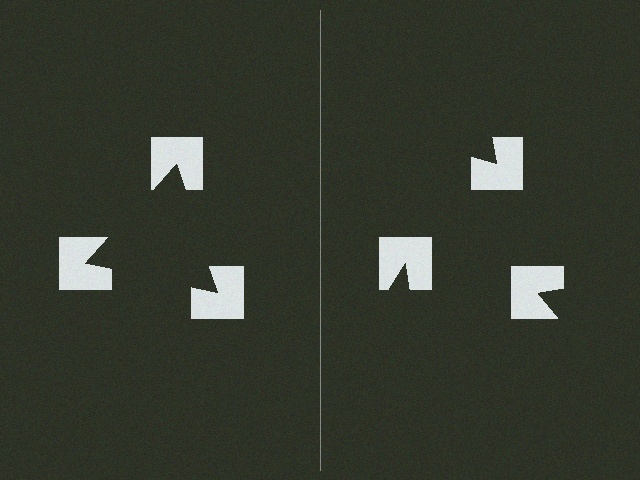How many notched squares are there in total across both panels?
6 — 3 on each side.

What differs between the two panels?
The notched squares are positioned identically on both sides; only the wedge orientations differ. On the left they align to a triangle; on the right they are misaligned.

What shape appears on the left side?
An illusory triangle.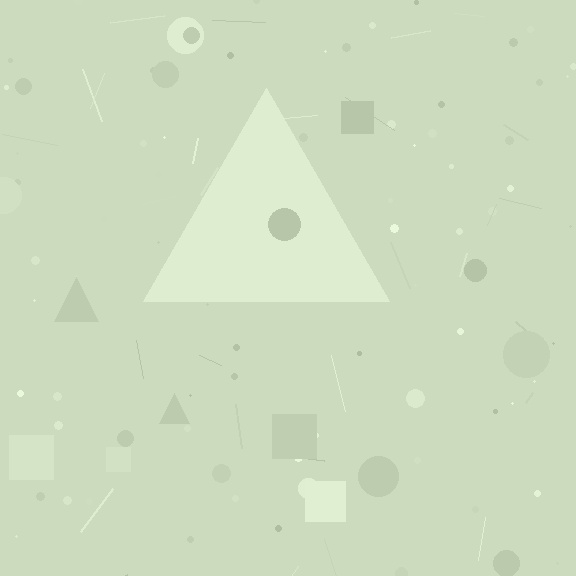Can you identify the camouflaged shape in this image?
The camouflaged shape is a triangle.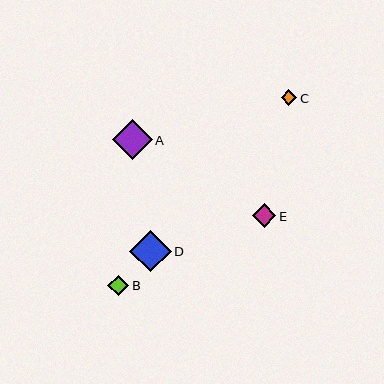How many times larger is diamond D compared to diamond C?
Diamond D is approximately 2.7 times the size of diamond C.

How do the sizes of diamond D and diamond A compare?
Diamond D and diamond A are approximately the same size.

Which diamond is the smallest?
Diamond C is the smallest with a size of approximately 16 pixels.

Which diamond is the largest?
Diamond D is the largest with a size of approximately 41 pixels.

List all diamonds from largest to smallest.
From largest to smallest: D, A, E, B, C.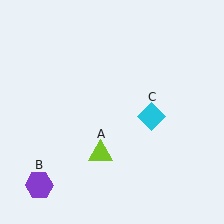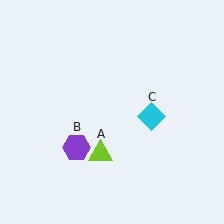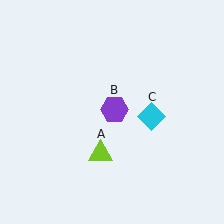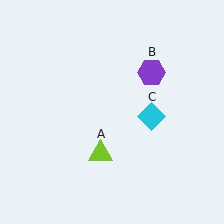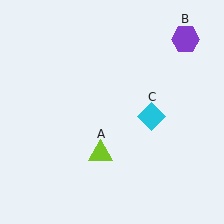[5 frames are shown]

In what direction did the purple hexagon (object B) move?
The purple hexagon (object B) moved up and to the right.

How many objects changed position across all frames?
1 object changed position: purple hexagon (object B).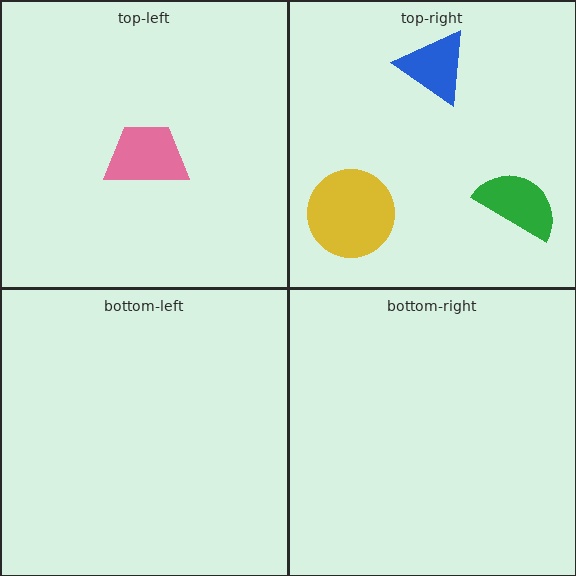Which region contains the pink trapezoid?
The top-left region.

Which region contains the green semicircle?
The top-right region.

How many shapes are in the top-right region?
3.